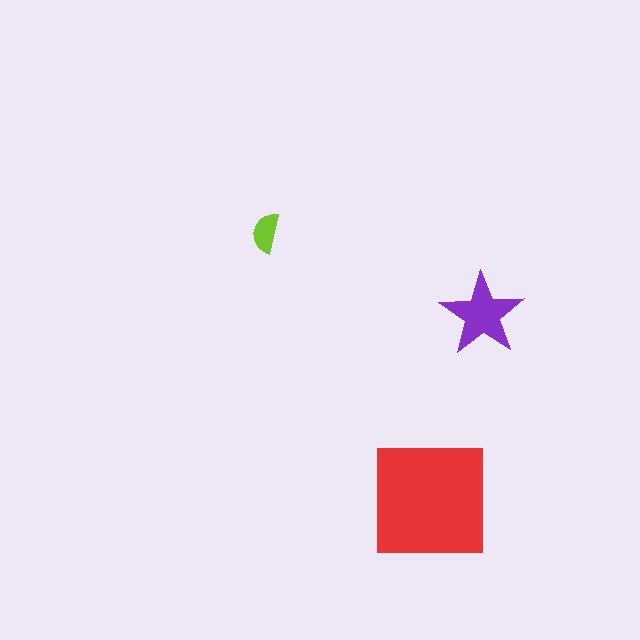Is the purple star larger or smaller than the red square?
Smaller.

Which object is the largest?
The red square.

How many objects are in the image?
There are 3 objects in the image.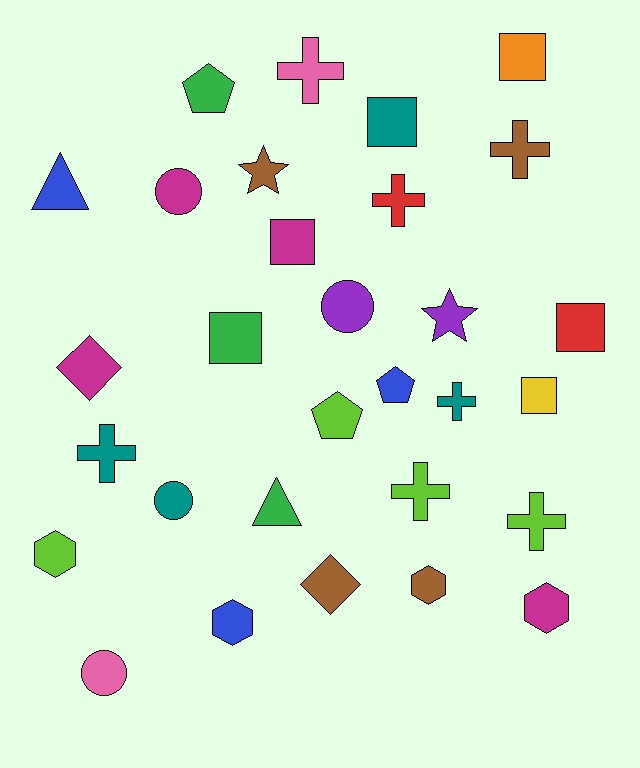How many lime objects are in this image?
There are 4 lime objects.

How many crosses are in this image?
There are 7 crosses.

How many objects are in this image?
There are 30 objects.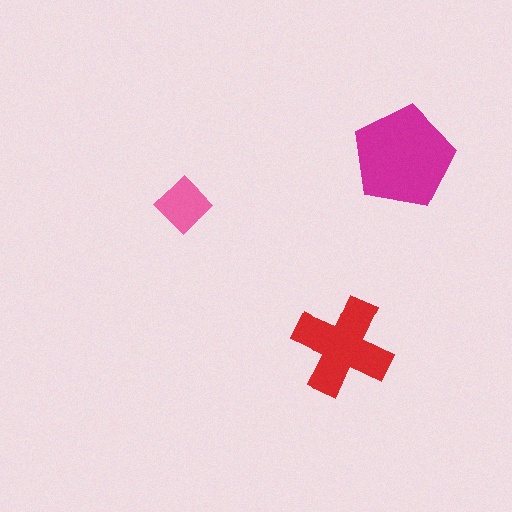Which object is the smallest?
The pink diamond.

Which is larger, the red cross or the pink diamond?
The red cross.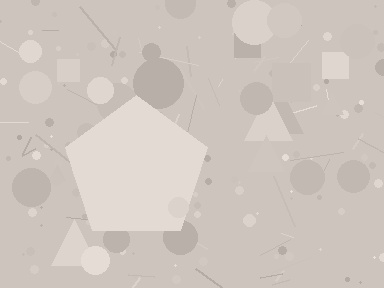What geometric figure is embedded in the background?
A pentagon is embedded in the background.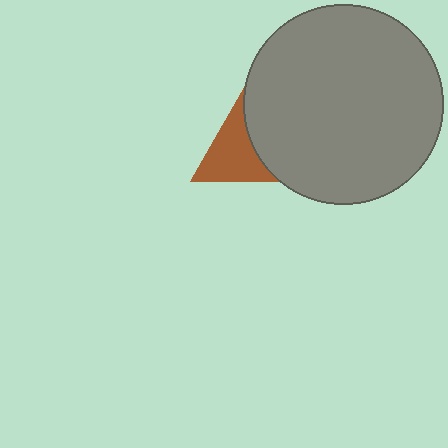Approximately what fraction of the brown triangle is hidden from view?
Roughly 59% of the brown triangle is hidden behind the gray circle.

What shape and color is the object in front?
The object in front is a gray circle.